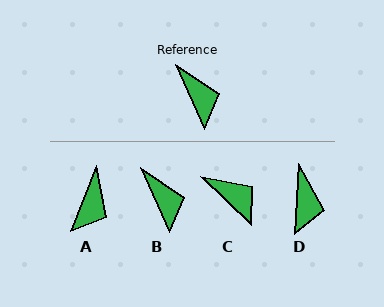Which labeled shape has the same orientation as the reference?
B.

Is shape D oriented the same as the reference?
No, it is off by about 28 degrees.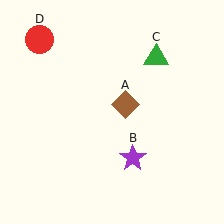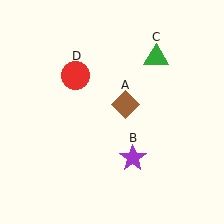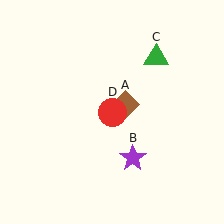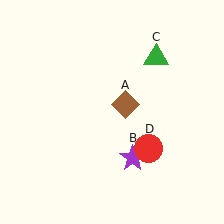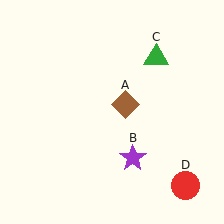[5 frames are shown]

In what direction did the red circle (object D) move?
The red circle (object D) moved down and to the right.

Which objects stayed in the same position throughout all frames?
Brown diamond (object A) and purple star (object B) and green triangle (object C) remained stationary.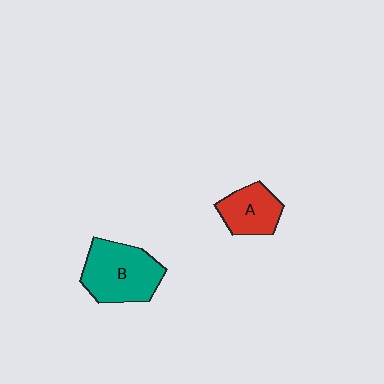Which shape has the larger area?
Shape B (teal).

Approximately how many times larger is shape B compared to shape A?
Approximately 1.6 times.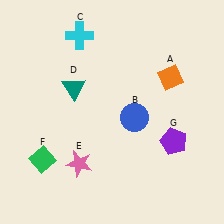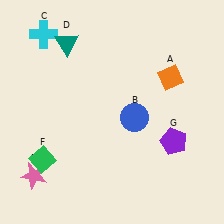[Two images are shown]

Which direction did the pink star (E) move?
The pink star (E) moved left.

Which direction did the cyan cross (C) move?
The cyan cross (C) moved left.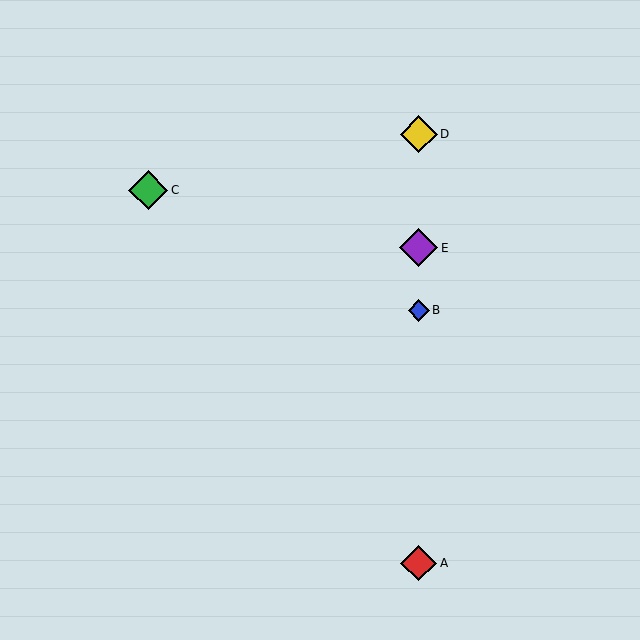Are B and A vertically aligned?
Yes, both are at x≈419.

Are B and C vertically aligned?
No, B is at x≈419 and C is at x≈148.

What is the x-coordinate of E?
Object E is at x≈419.